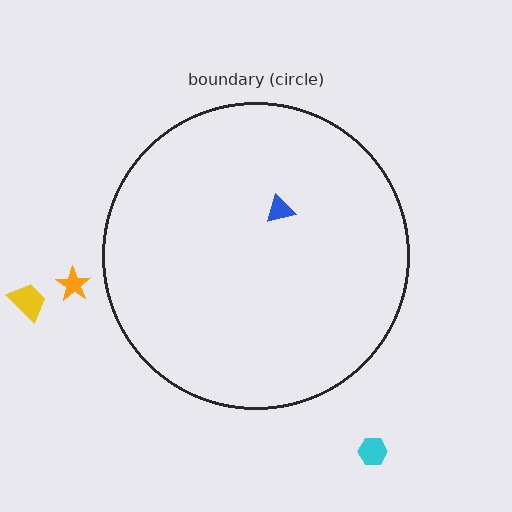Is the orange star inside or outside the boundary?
Outside.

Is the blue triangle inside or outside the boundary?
Inside.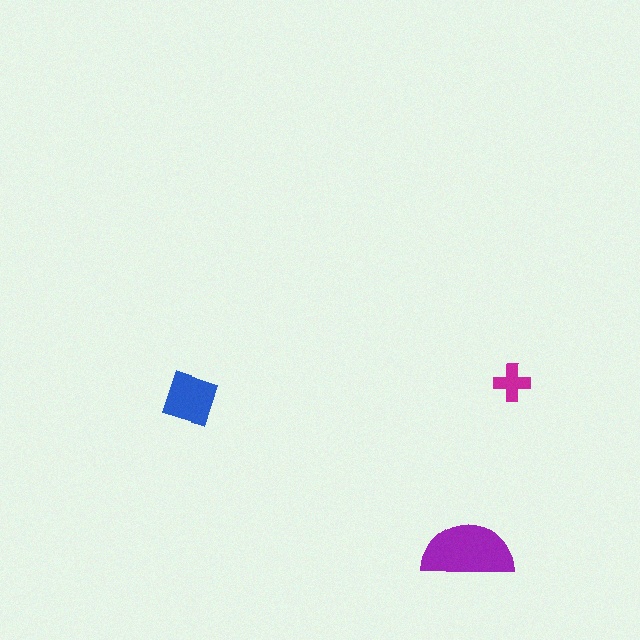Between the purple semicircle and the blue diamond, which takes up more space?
The purple semicircle.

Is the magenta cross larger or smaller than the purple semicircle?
Smaller.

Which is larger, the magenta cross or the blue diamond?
The blue diamond.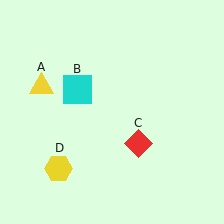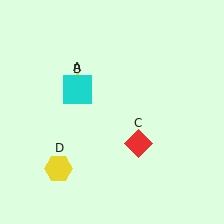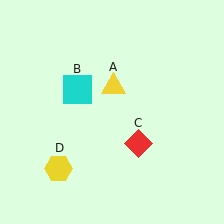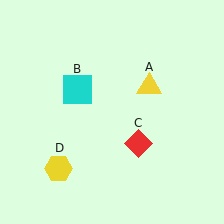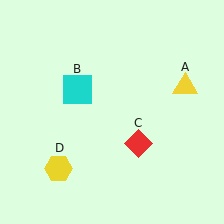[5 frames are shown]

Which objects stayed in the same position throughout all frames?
Cyan square (object B) and red diamond (object C) and yellow hexagon (object D) remained stationary.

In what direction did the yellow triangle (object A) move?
The yellow triangle (object A) moved right.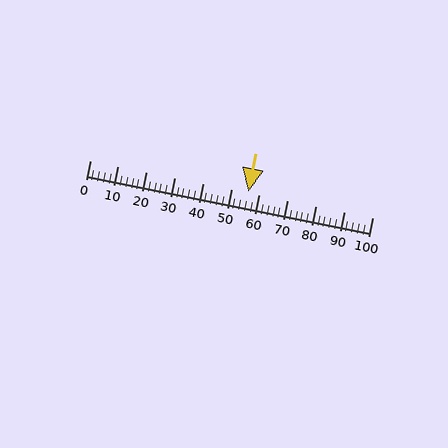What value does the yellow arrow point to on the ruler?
The yellow arrow points to approximately 56.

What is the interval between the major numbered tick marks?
The major tick marks are spaced 10 units apart.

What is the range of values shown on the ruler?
The ruler shows values from 0 to 100.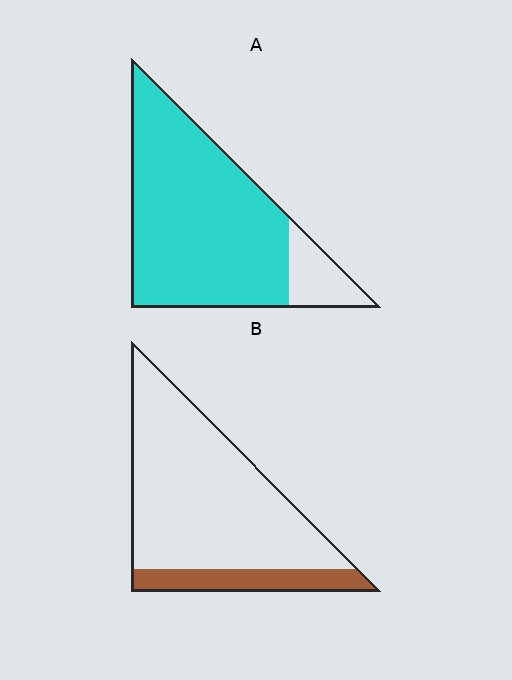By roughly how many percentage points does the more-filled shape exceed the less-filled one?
By roughly 70 percentage points (A over B).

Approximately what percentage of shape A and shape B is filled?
A is approximately 85% and B is approximately 15%.